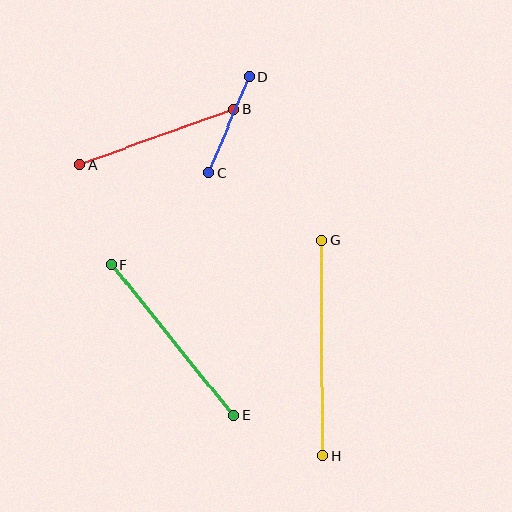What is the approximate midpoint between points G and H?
The midpoint is at approximately (322, 348) pixels.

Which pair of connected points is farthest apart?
Points G and H are farthest apart.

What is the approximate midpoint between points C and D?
The midpoint is at approximately (229, 125) pixels.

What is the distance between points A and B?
The distance is approximately 164 pixels.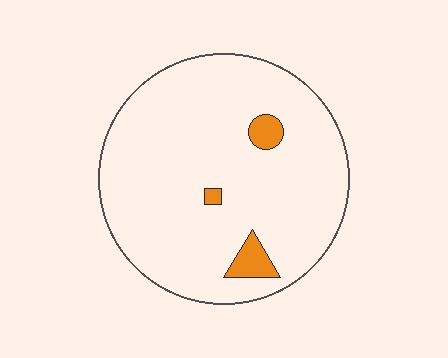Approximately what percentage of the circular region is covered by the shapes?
Approximately 5%.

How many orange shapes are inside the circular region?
3.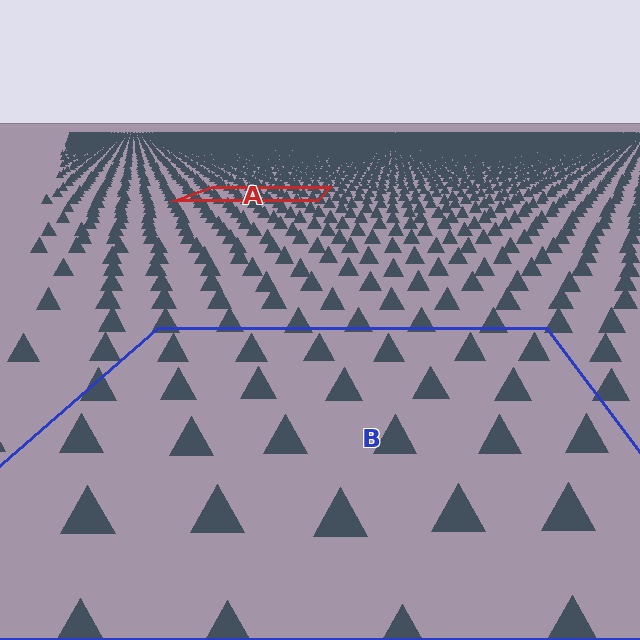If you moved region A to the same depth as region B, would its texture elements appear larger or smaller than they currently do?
They would appear larger. At a closer depth, the same texture elements are projected at a bigger on-screen size.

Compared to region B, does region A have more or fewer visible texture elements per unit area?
Region A has more texture elements per unit area — they are packed more densely because it is farther away.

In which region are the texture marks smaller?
The texture marks are smaller in region A, because it is farther away.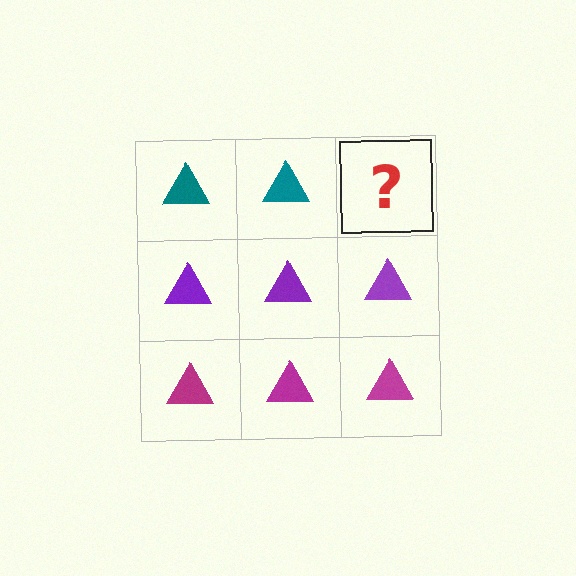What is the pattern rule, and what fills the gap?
The rule is that each row has a consistent color. The gap should be filled with a teal triangle.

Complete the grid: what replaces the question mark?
The question mark should be replaced with a teal triangle.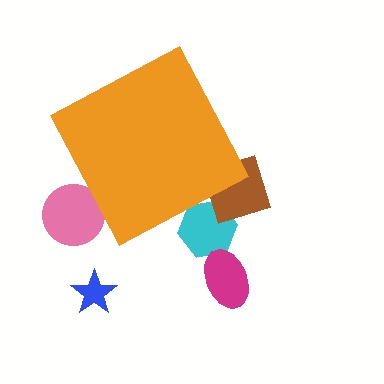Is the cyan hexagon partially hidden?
Yes, the cyan hexagon is partially hidden behind the orange diamond.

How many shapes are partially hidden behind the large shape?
3 shapes are partially hidden.